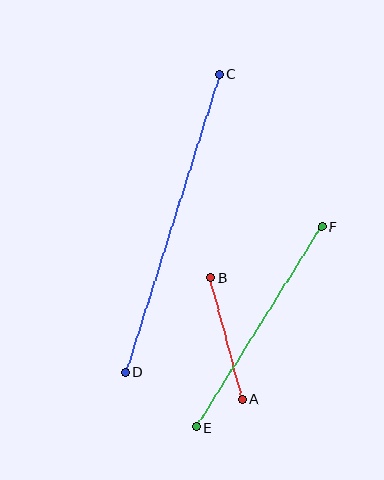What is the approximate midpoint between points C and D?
The midpoint is at approximately (172, 223) pixels.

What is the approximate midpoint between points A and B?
The midpoint is at approximately (226, 338) pixels.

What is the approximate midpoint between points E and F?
The midpoint is at approximately (259, 327) pixels.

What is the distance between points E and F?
The distance is approximately 237 pixels.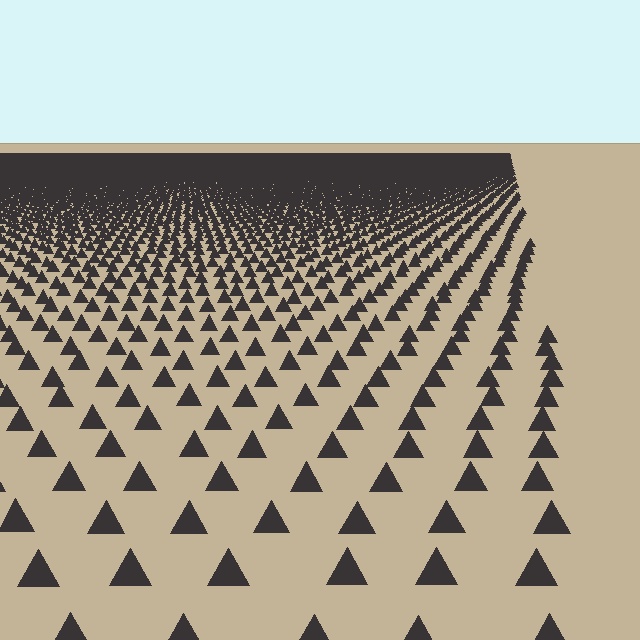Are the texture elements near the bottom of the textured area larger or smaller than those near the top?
Larger. Near the bottom, elements are closer to the viewer and appear at a bigger on-screen size.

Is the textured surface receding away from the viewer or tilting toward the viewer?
The surface is receding away from the viewer. Texture elements get smaller and denser toward the top.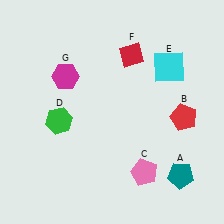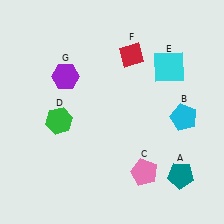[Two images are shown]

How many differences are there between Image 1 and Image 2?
There are 2 differences between the two images.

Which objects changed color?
B changed from red to cyan. G changed from magenta to purple.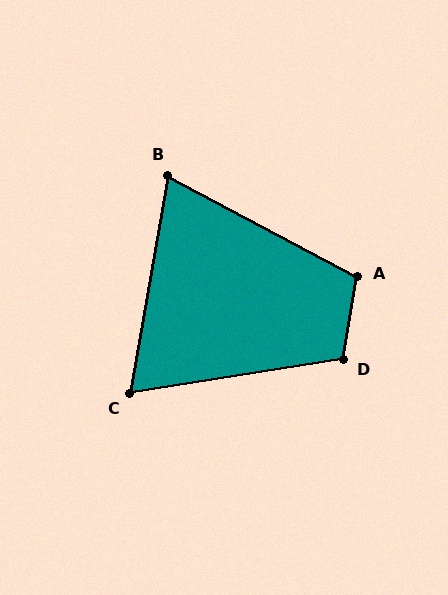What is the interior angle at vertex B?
Approximately 72 degrees (acute).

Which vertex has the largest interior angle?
A, at approximately 109 degrees.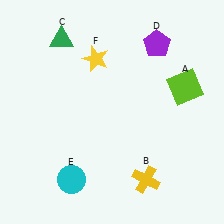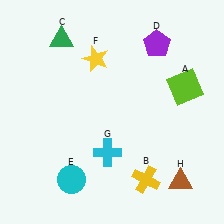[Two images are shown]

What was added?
A cyan cross (G), a brown triangle (H) were added in Image 2.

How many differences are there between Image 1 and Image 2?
There are 2 differences between the two images.